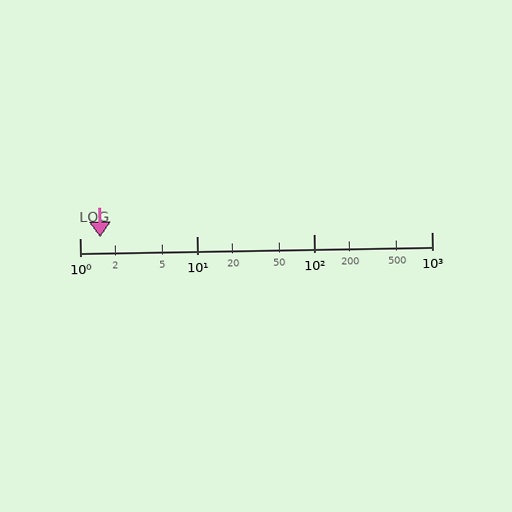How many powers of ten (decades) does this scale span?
The scale spans 3 decades, from 1 to 1000.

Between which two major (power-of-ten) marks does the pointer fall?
The pointer is between 1 and 10.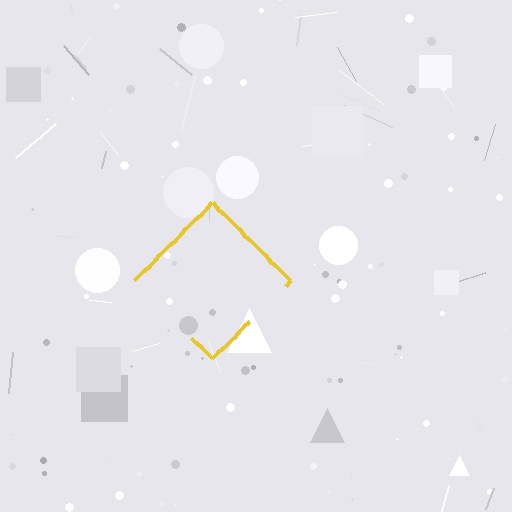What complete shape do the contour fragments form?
The contour fragments form a diamond.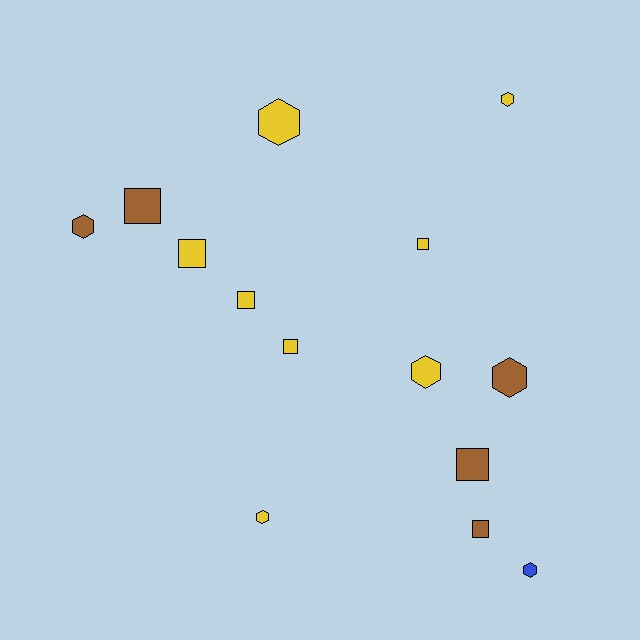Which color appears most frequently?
Yellow, with 8 objects.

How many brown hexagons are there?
There are 2 brown hexagons.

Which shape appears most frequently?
Square, with 7 objects.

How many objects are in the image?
There are 14 objects.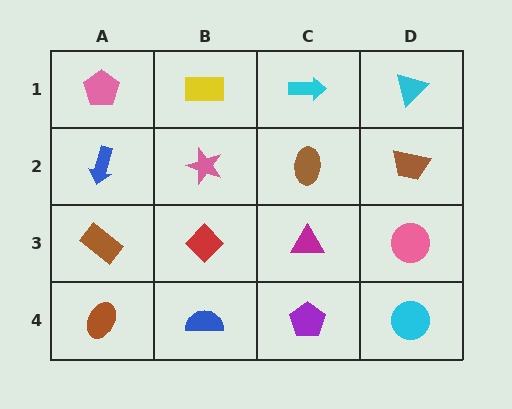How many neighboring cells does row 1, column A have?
2.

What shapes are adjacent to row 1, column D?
A brown trapezoid (row 2, column D), a cyan arrow (row 1, column C).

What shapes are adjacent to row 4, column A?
A brown rectangle (row 3, column A), a blue semicircle (row 4, column B).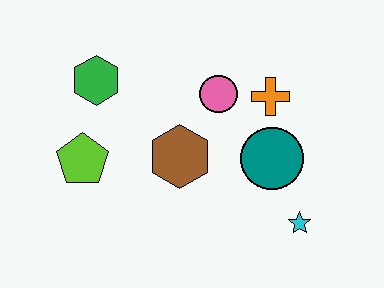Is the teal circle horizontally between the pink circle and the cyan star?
Yes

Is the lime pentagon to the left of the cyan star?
Yes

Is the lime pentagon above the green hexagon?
No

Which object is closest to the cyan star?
The teal circle is closest to the cyan star.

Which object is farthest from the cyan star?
The green hexagon is farthest from the cyan star.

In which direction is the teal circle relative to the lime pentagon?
The teal circle is to the right of the lime pentagon.